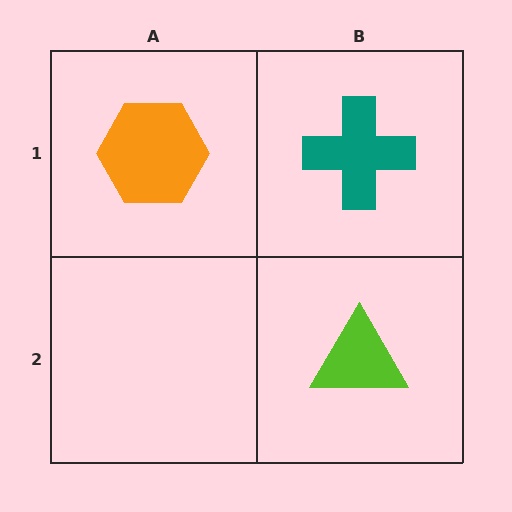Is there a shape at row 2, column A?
No, that cell is empty.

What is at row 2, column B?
A lime triangle.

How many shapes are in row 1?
2 shapes.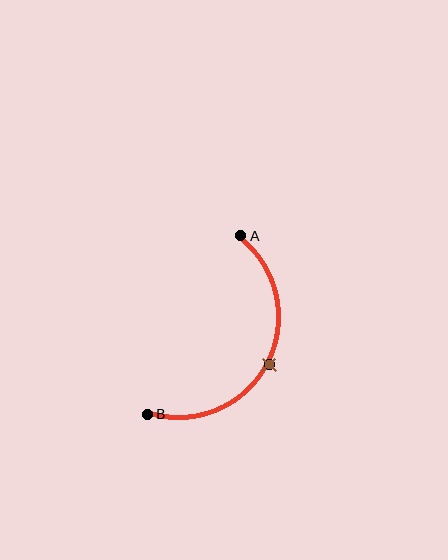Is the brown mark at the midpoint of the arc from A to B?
Yes. The brown mark lies on the arc at equal arc-length from both A and B — it is the arc midpoint.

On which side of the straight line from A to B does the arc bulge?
The arc bulges to the right of the straight line connecting A and B.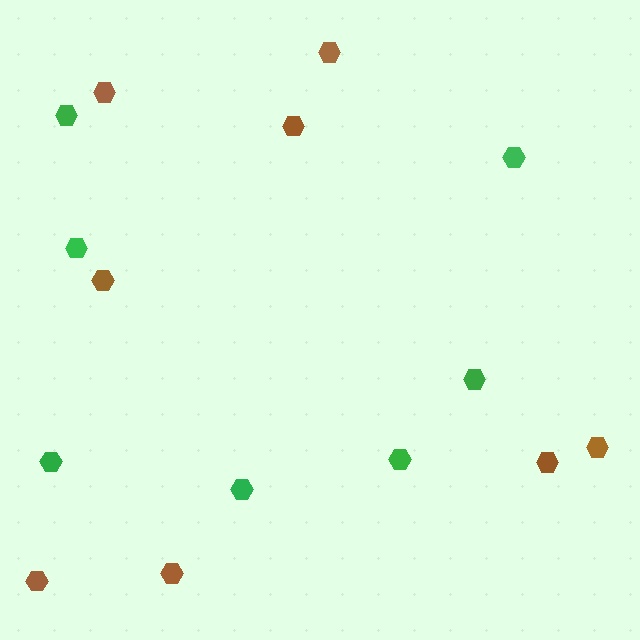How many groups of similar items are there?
There are 2 groups: one group of brown hexagons (8) and one group of green hexagons (7).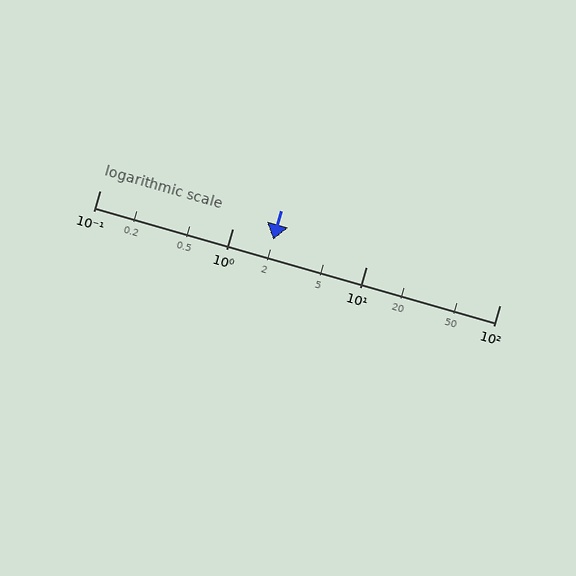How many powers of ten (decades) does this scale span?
The scale spans 3 decades, from 0.1 to 100.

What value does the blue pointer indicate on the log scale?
The pointer indicates approximately 2.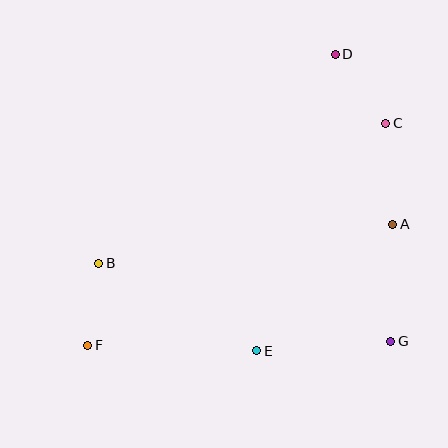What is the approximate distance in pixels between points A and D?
The distance between A and D is approximately 179 pixels.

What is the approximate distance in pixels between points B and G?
The distance between B and G is approximately 302 pixels.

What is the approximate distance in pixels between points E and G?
The distance between E and G is approximately 135 pixels.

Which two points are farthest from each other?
Points D and F are farthest from each other.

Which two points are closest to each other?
Points B and F are closest to each other.